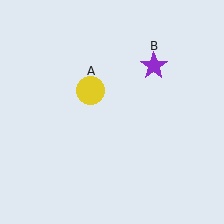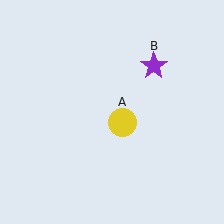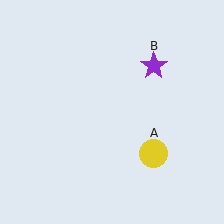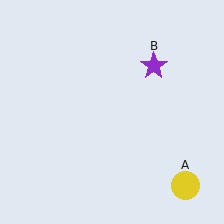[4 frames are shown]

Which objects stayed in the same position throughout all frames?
Purple star (object B) remained stationary.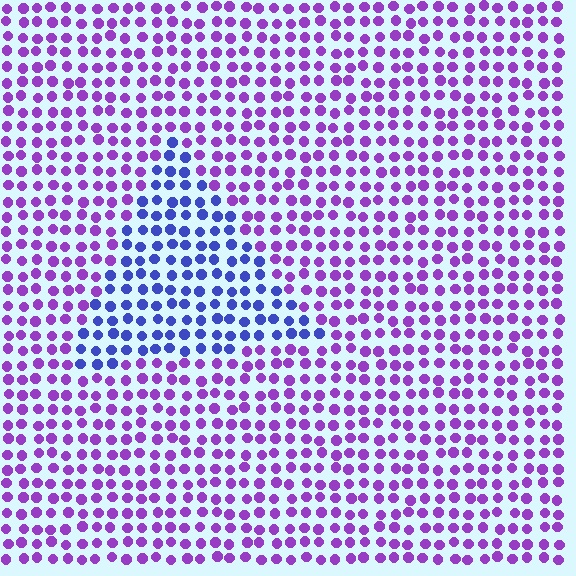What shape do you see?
I see a triangle.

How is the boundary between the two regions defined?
The boundary is defined purely by a slight shift in hue (about 47 degrees). Spacing, size, and orientation are identical on both sides.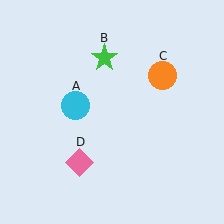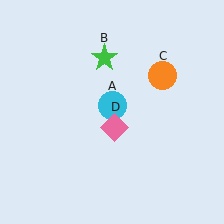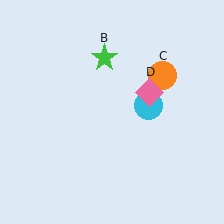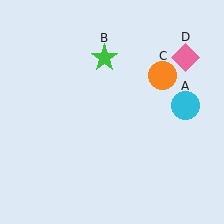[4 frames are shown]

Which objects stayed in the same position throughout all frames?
Green star (object B) and orange circle (object C) remained stationary.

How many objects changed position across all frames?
2 objects changed position: cyan circle (object A), pink diamond (object D).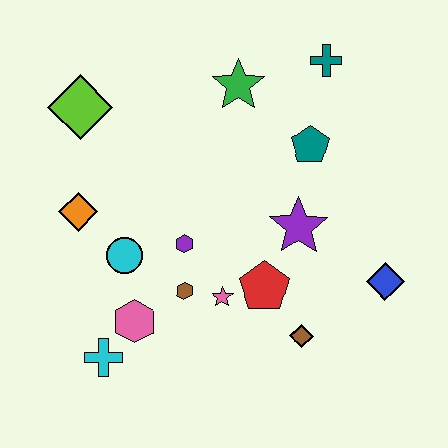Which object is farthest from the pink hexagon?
The teal cross is farthest from the pink hexagon.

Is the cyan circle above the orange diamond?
No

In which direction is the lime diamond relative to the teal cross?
The lime diamond is to the left of the teal cross.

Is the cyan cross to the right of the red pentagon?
No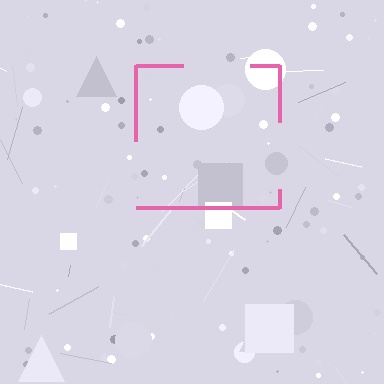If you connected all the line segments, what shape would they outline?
They would outline a square.